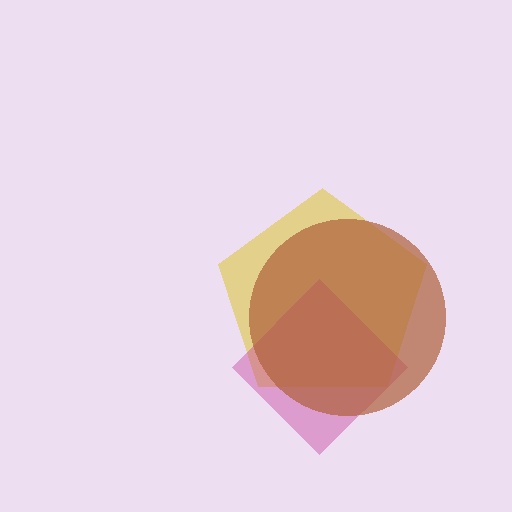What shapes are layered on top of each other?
The layered shapes are: a yellow pentagon, a magenta diamond, a brown circle.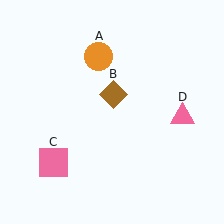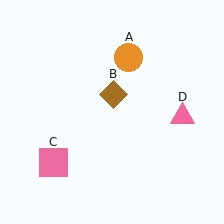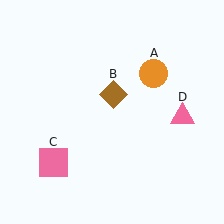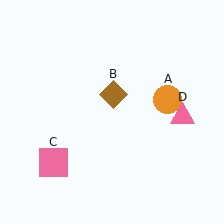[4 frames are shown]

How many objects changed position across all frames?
1 object changed position: orange circle (object A).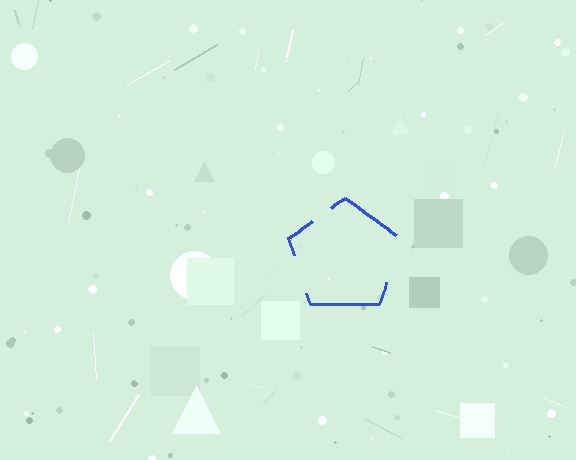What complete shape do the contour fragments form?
The contour fragments form a pentagon.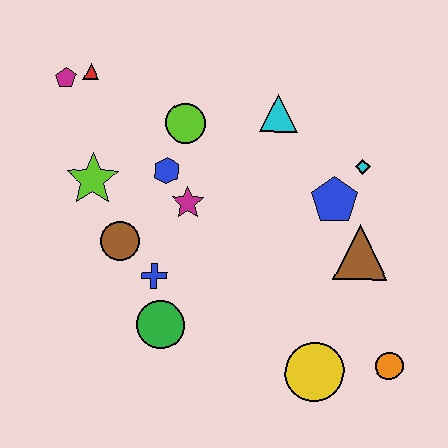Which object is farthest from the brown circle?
The orange circle is farthest from the brown circle.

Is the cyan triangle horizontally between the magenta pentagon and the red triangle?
No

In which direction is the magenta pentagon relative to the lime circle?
The magenta pentagon is to the left of the lime circle.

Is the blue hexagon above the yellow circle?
Yes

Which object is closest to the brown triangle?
The blue pentagon is closest to the brown triangle.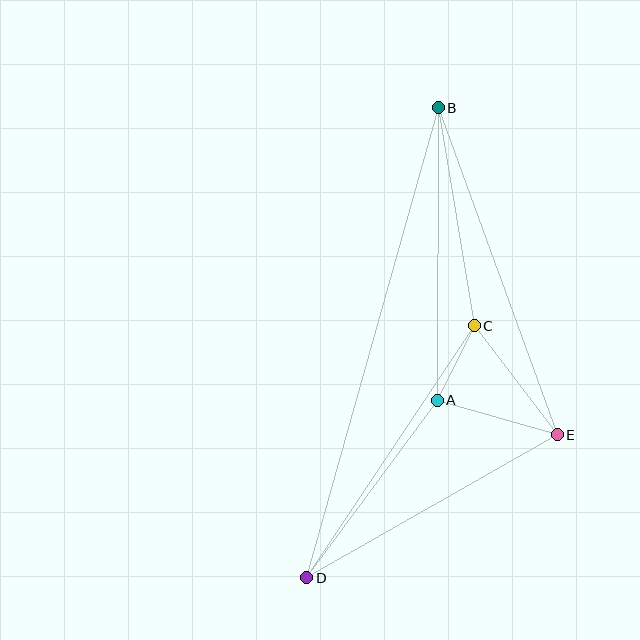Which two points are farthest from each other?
Points B and D are farthest from each other.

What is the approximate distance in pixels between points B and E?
The distance between B and E is approximately 348 pixels.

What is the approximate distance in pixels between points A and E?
The distance between A and E is approximately 125 pixels.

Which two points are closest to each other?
Points A and C are closest to each other.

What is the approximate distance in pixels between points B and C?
The distance between B and C is approximately 221 pixels.